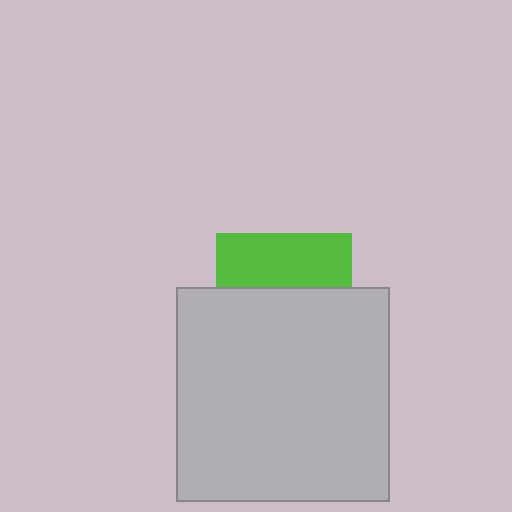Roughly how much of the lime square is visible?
A small part of it is visible (roughly 40%).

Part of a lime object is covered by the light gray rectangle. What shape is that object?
It is a square.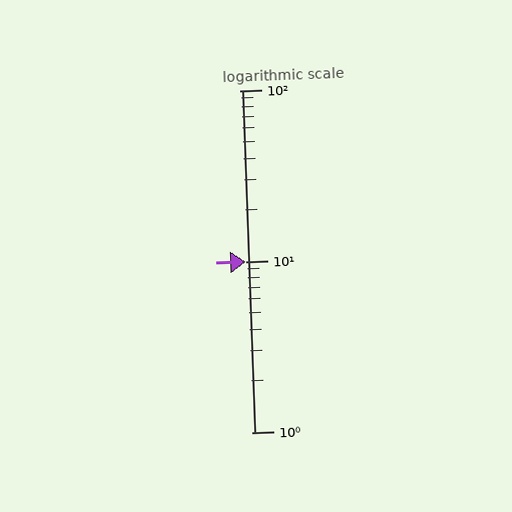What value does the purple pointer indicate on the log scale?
The pointer indicates approximately 10.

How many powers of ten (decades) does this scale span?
The scale spans 2 decades, from 1 to 100.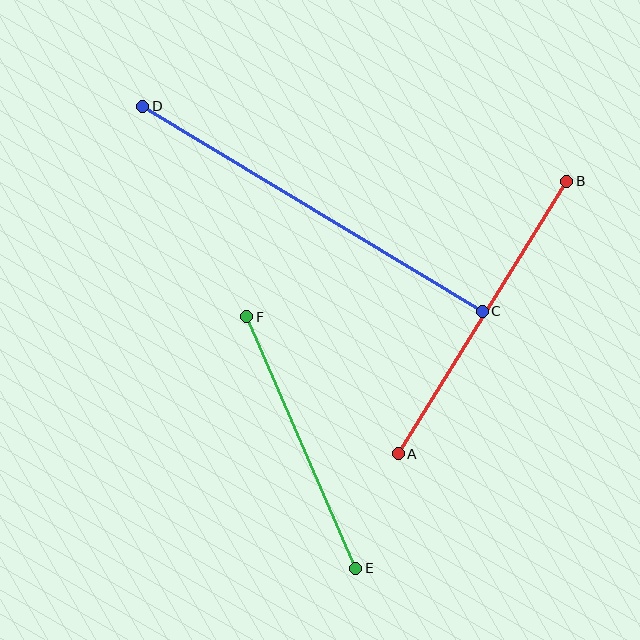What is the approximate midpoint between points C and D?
The midpoint is at approximately (313, 209) pixels.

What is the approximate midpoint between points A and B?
The midpoint is at approximately (482, 318) pixels.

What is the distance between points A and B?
The distance is approximately 320 pixels.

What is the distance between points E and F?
The distance is approximately 274 pixels.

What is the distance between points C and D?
The distance is approximately 397 pixels.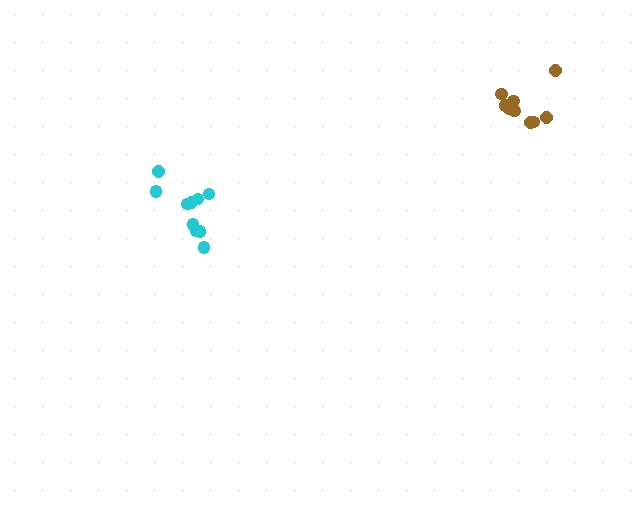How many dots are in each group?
Group 1: 10 dots, Group 2: 10 dots (20 total).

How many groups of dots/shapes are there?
There are 2 groups.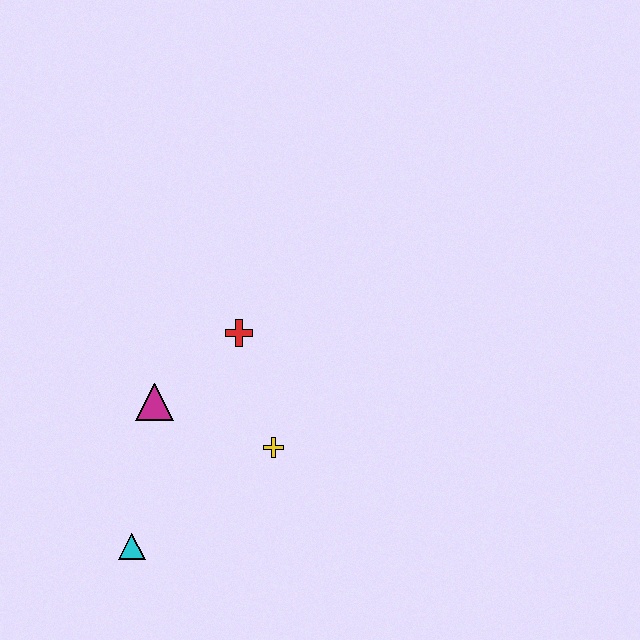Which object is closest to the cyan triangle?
The magenta triangle is closest to the cyan triangle.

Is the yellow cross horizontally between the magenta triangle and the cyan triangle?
No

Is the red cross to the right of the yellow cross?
No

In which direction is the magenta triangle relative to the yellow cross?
The magenta triangle is to the left of the yellow cross.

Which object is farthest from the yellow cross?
The cyan triangle is farthest from the yellow cross.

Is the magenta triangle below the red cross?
Yes